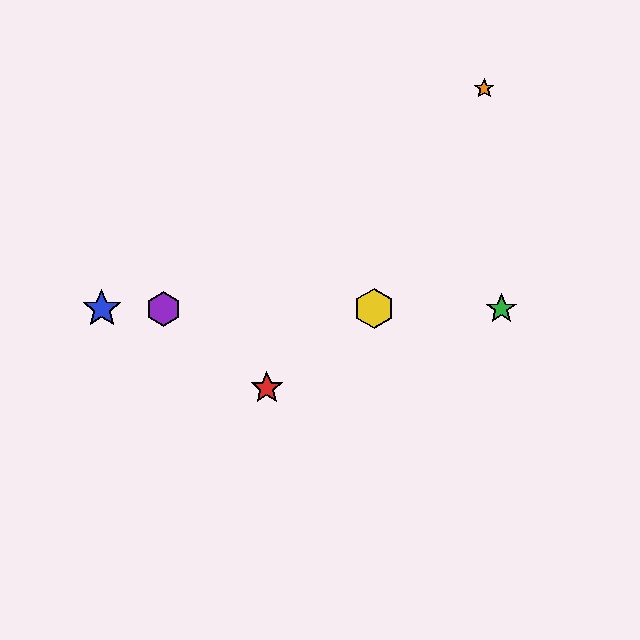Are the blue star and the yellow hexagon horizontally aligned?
Yes, both are at y≈309.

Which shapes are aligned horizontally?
The blue star, the green star, the yellow hexagon, the purple hexagon are aligned horizontally.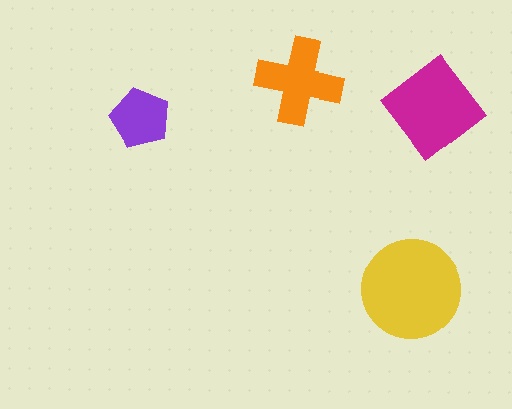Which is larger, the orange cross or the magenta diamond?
The magenta diamond.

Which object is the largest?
The yellow circle.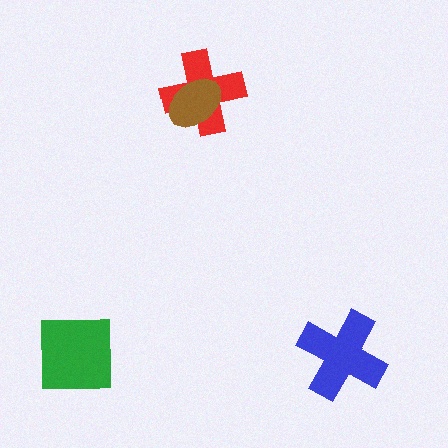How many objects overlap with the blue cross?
0 objects overlap with the blue cross.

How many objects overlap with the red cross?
1 object overlaps with the red cross.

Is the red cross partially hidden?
Yes, it is partially covered by another shape.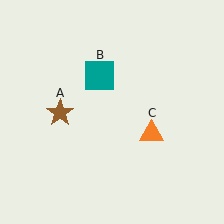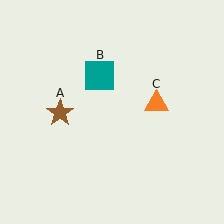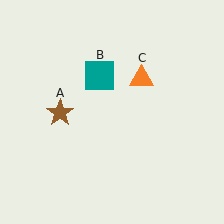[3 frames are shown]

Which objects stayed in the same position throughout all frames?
Brown star (object A) and teal square (object B) remained stationary.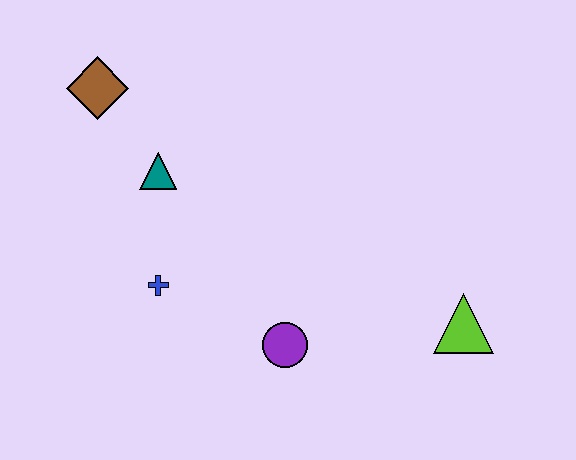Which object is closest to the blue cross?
The teal triangle is closest to the blue cross.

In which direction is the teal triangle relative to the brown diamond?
The teal triangle is below the brown diamond.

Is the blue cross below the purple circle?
No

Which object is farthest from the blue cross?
The lime triangle is farthest from the blue cross.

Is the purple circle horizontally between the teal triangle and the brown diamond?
No